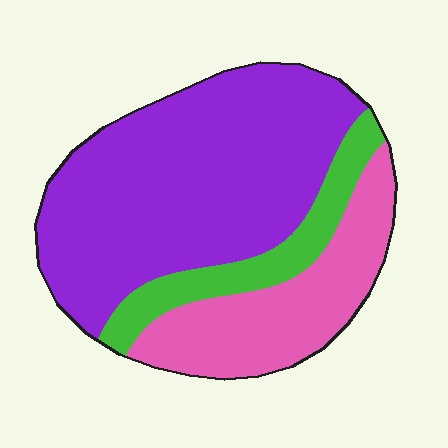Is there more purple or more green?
Purple.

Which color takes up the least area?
Green, at roughly 15%.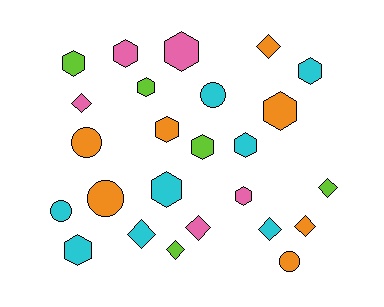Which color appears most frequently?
Cyan, with 8 objects.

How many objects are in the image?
There are 25 objects.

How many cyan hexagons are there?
There are 4 cyan hexagons.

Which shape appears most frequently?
Hexagon, with 12 objects.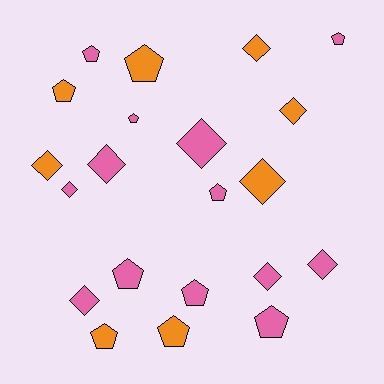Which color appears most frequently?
Pink, with 13 objects.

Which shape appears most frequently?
Pentagon, with 11 objects.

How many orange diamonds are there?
There are 4 orange diamonds.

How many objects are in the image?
There are 21 objects.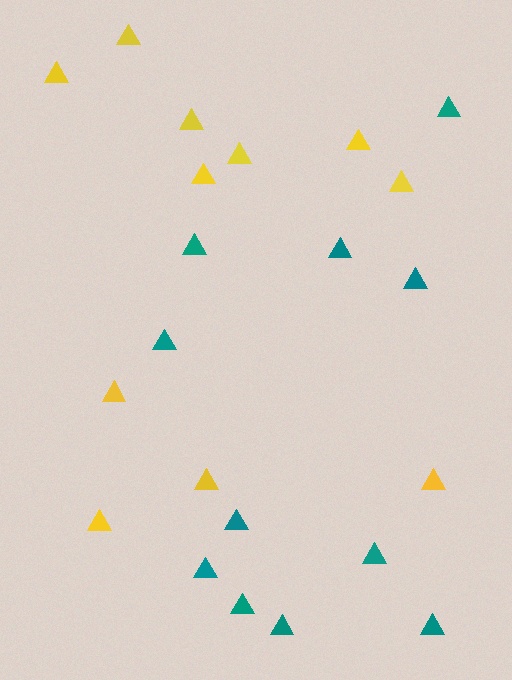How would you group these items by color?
There are 2 groups: one group of yellow triangles (11) and one group of teal triangles (11).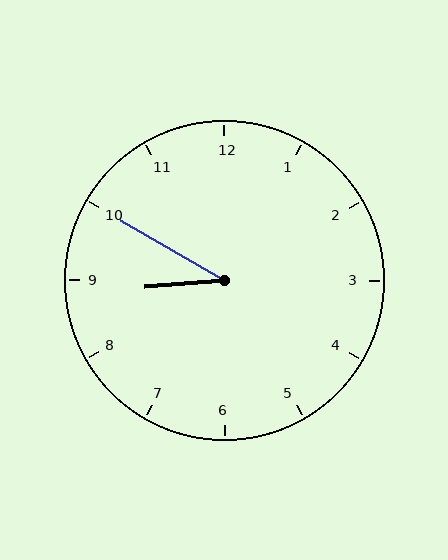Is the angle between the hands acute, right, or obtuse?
It is acute.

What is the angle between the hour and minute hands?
Approximately 35 degrees.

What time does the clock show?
8:50.